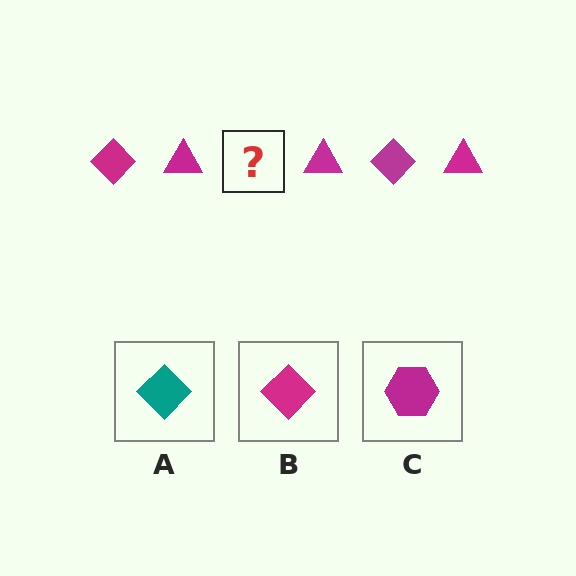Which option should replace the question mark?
Option B.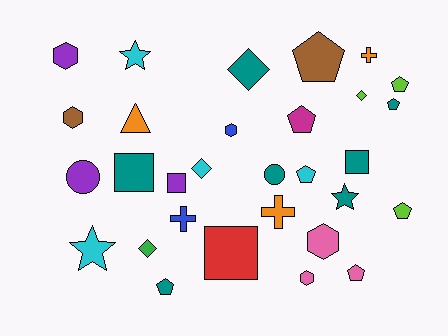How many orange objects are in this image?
There are 3 orange objects.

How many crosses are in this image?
There are 3 crosses.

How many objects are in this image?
There are 30 objects.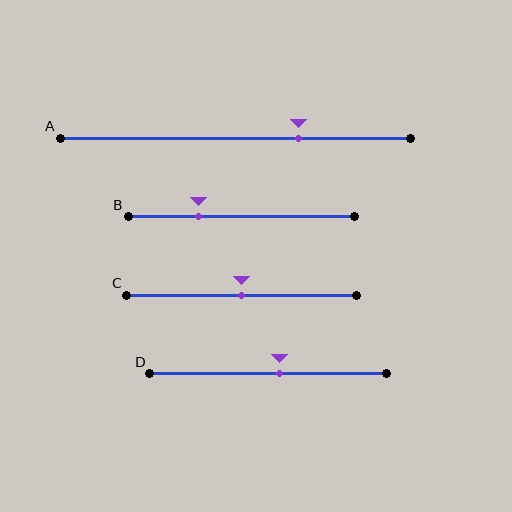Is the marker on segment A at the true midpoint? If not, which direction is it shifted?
No, the marker on segment A is shifted to the right by about 18% of the segment length.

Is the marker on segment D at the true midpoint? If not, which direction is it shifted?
No, the marker on segment D is shifted to the right by about 5% of the segment length.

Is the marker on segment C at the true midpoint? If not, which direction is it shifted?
Yes, the marker on segment C is at the true midpoint.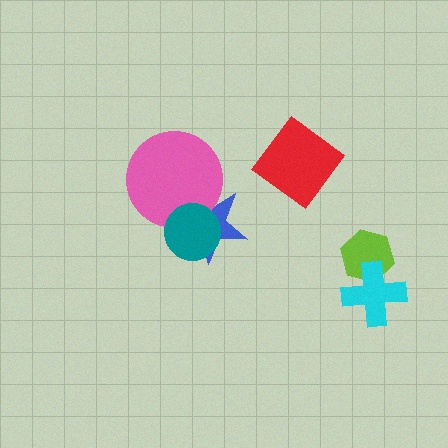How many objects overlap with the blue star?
2 objects overlap with the blue star.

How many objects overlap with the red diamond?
0 objects overlap with the red diamond.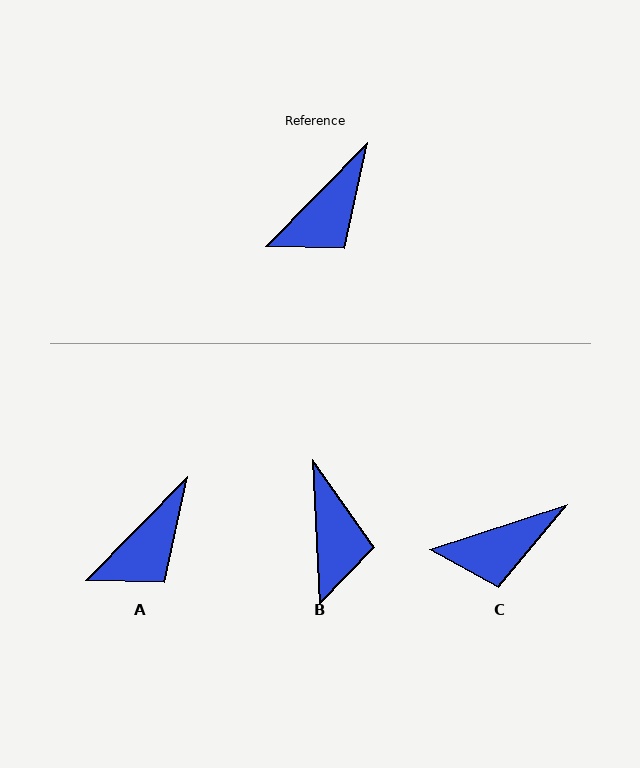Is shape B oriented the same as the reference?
No, it is off by about 47 degrees.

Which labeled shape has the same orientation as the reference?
A.